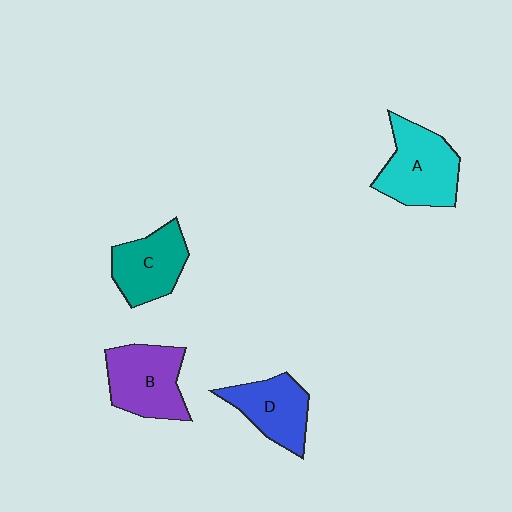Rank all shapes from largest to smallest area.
From largest to smallest: A (cyan), B (purple), C (teal), D (blue).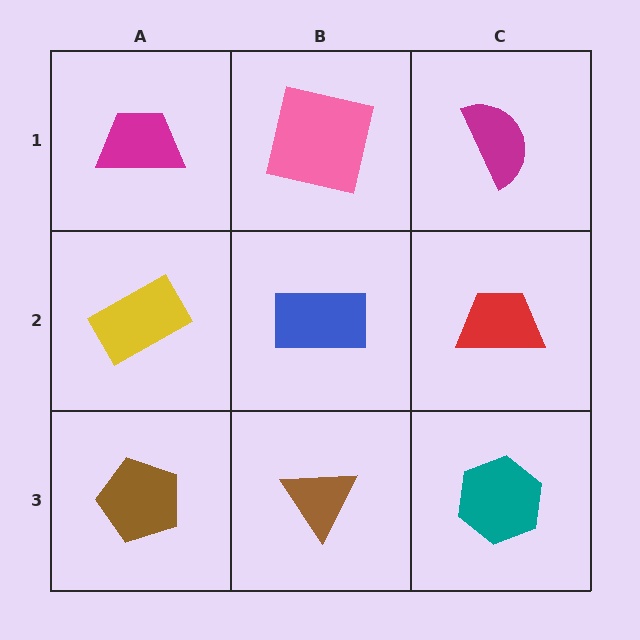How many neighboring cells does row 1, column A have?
2.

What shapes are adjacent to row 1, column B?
A blue rectangle (row 2, column B), a magenta trapezoid (row 1, column A), a magenta semicircle (row 1, column C).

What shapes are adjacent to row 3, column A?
A yellow rectangle (row 2, column A), a brown triangle (row 3, column B).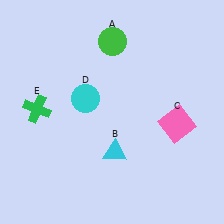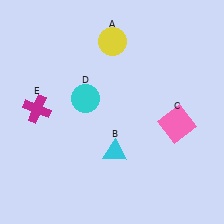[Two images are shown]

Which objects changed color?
A changed from green to yellow. E changed from green to magenta.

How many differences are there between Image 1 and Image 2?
There are 2 differences between the two images.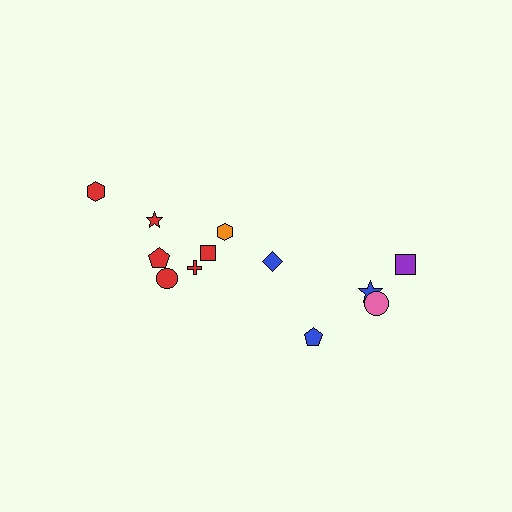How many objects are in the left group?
There are 7 objects.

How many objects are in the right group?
There are 5 objects.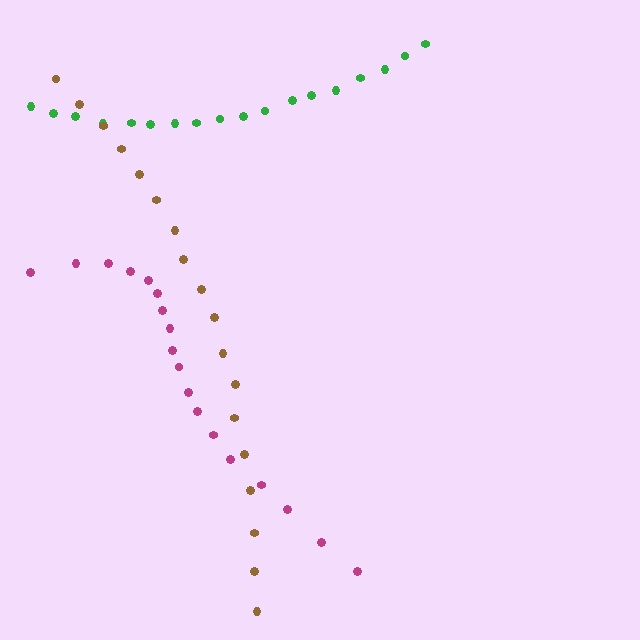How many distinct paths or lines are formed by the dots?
There are 3 distinct paths.